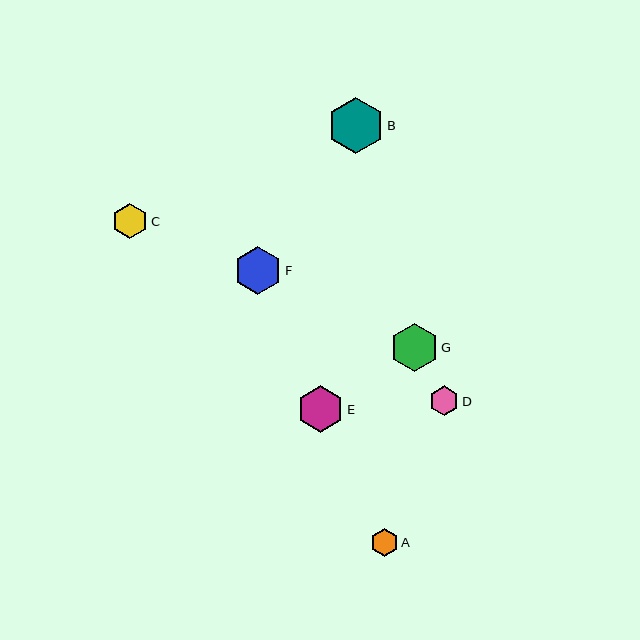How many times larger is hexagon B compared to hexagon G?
Hexagon B is approximately 1.2 times the size of hexagon G.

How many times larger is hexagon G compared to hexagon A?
Hexagon G is approximately 1.7 times the size of hexagon A.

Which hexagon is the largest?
Hexagon B is the largest with a size of approximately 56 pixels.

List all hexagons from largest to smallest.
From largest to smallest: B, F, G, E, C, D, A.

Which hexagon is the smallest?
Hexagon A is the smallest with a size of approximately 27 pixels.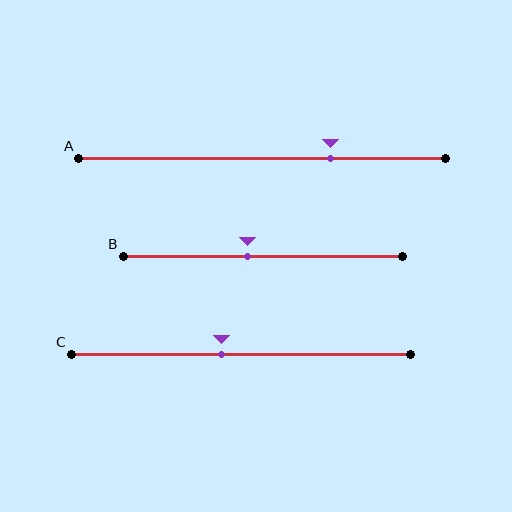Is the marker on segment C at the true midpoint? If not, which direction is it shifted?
No, the marker on segment C is shifted to the left by about 6% of the segment length.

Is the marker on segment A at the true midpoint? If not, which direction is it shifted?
No, the marker on segment A is shifted to the right by about 19% of the segment length.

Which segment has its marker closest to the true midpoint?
Segment B has its marker closest to the true midpoint.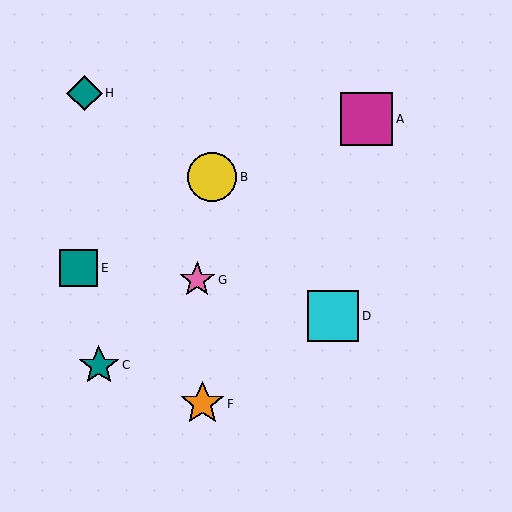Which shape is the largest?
The magenta square (labeled A) is the largest.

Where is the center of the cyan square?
The center of the cyan square is at (333, 316).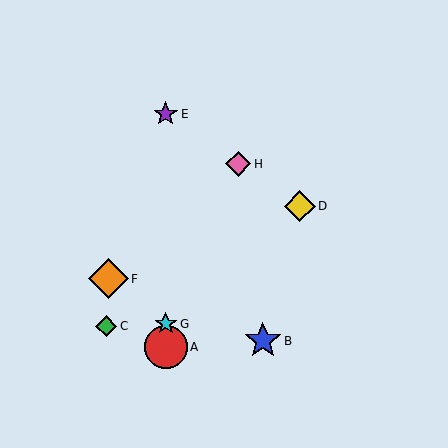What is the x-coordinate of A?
Object A is at x≈166.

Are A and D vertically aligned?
No, A is at x≈166 and D is at x≈300.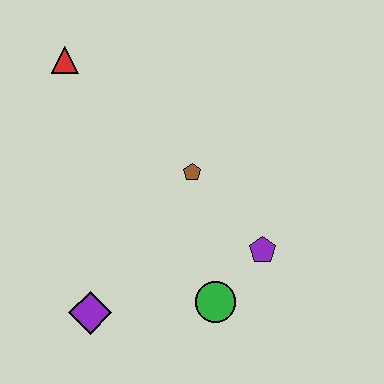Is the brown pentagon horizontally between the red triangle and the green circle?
Yes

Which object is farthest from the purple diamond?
The red triangle is farthest from the purple diamond.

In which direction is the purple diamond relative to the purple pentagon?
The purple diamond is to the left of the purple pentagon.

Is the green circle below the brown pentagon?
Yes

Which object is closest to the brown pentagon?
The purple pentagon is closest to the brown pentagon.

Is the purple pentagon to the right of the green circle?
Yes